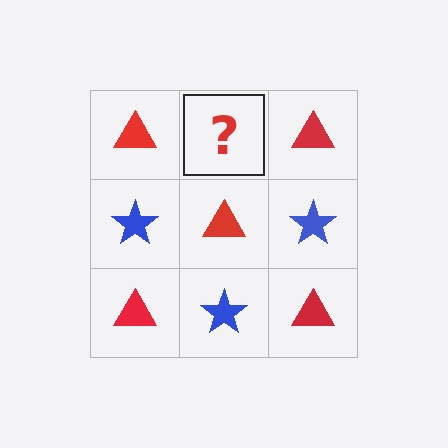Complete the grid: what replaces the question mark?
The question mark should be replaced with a blue star.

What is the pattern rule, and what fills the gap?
The rule is that it alternates red triangle and blue star in a checkerboard pattern. The gap should be filled with a blue star.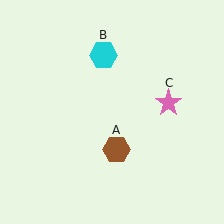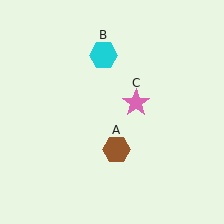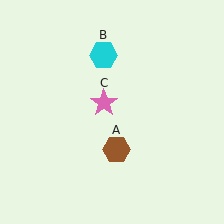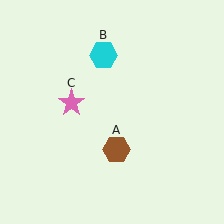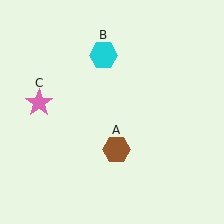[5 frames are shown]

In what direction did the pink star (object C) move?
The pink star (object C) moved left.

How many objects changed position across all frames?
1 object changed position: pink star (object C).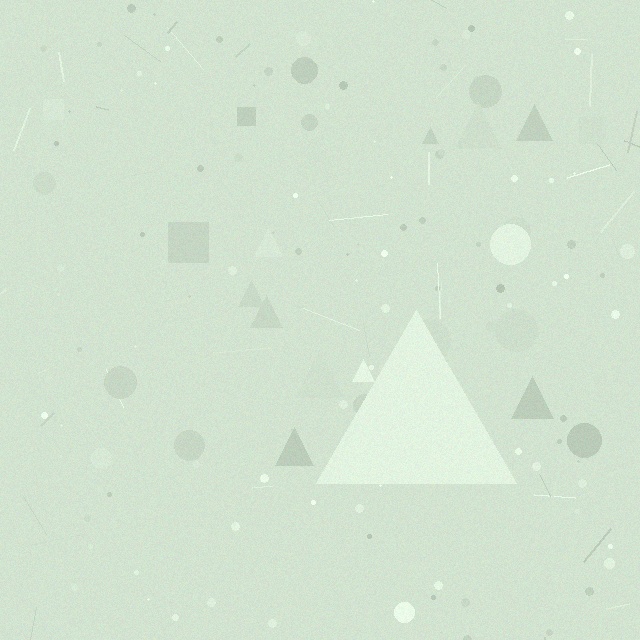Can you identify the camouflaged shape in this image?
The camouflaged shape is a triangle.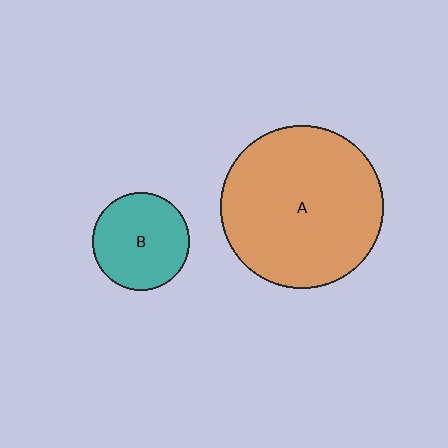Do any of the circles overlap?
No, none of the circles overlap.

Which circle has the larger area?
Circle A (orange).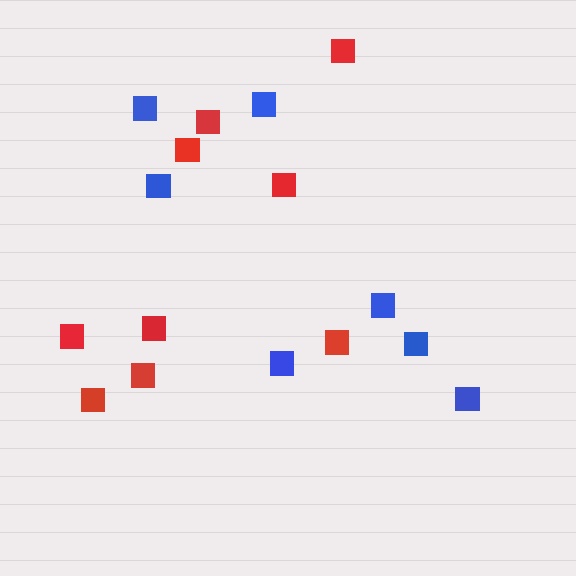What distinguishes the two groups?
There are 2 groups: one group of blue squares (7) and one group of red squares (9).